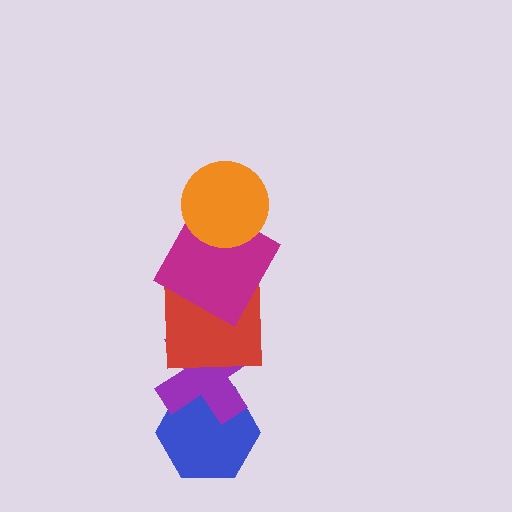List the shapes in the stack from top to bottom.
From top to bottom: the orange circle, the magenta square, the red square, the purple cross, the blue hexagon.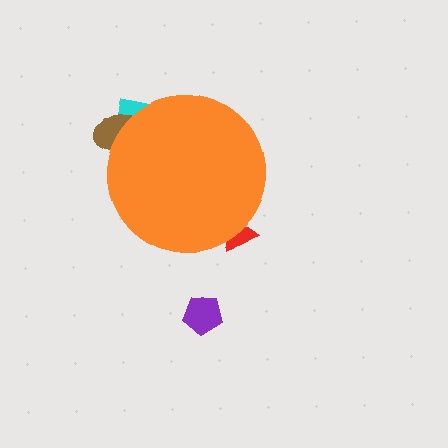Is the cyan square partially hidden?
Yes, the cyan square is partially hidden behind the orange circle.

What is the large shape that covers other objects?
An orange circle.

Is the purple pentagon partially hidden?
No, the purple pentagon is fully visible.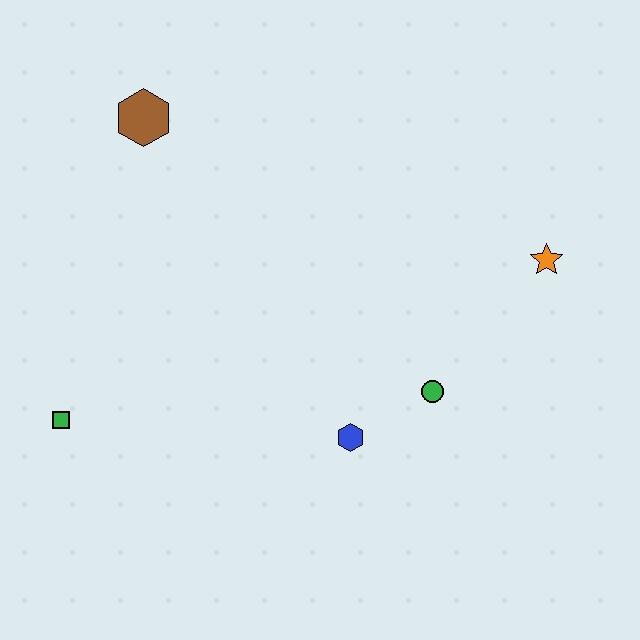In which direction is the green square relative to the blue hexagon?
The green square is to the left of the blue hexagon.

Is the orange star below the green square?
No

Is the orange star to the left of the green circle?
No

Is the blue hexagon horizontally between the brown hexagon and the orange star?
Yes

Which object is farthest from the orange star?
The green square is farthest from the orange star.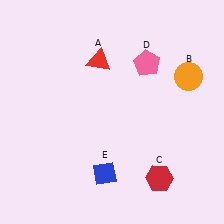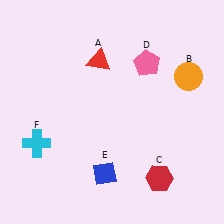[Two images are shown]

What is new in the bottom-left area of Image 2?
A cyan cross (F) was added in the bottom-left area of Image 2.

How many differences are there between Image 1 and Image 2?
There is 1 difference between the two images.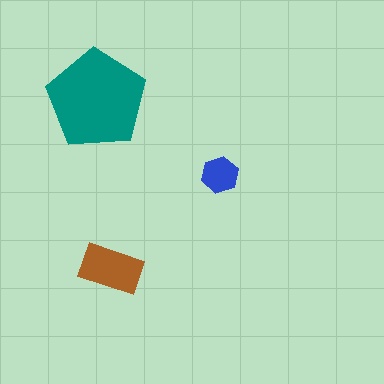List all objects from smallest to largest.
The blue hexagon, the brown rectangle, the teal pentagon.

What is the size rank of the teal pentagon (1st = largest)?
1st.